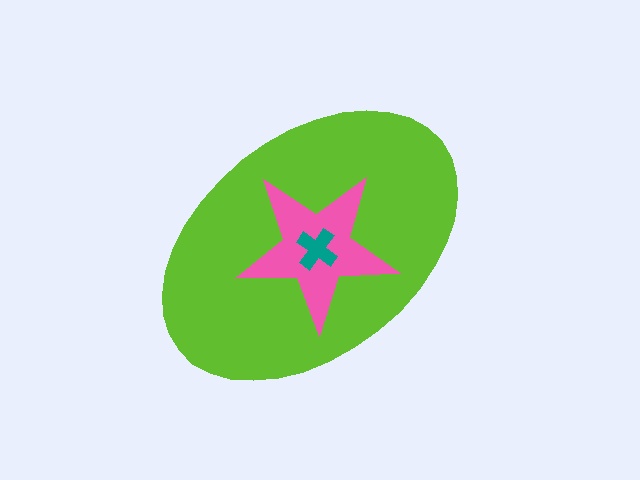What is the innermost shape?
The teal cross.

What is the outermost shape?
The lime ellipse.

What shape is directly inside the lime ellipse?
The pink star.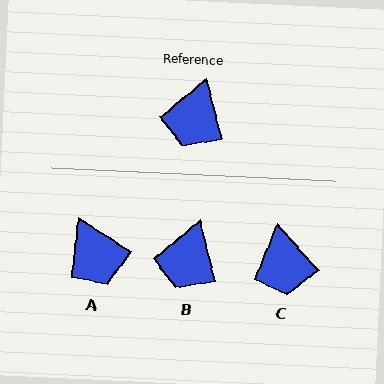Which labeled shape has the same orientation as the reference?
B.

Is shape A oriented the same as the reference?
No, it is off by about 43 degrees.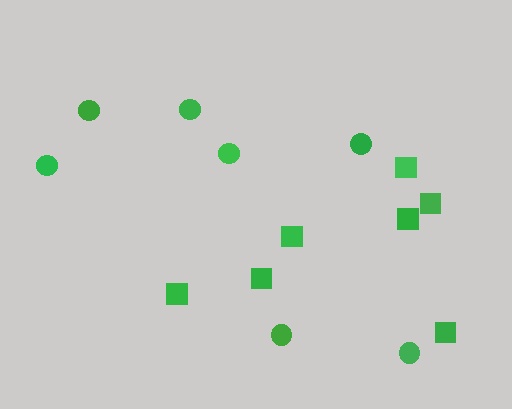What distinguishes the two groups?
There are 2 groups: one group of circles (7) and one group of squares (7).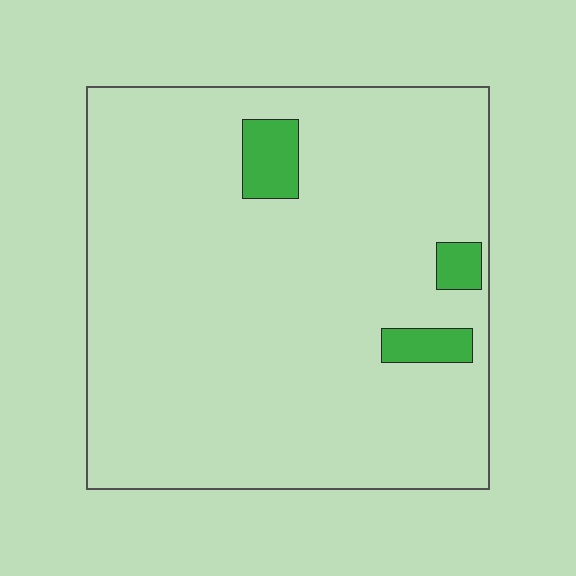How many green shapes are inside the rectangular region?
3.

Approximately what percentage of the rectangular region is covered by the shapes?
Approximately 5%.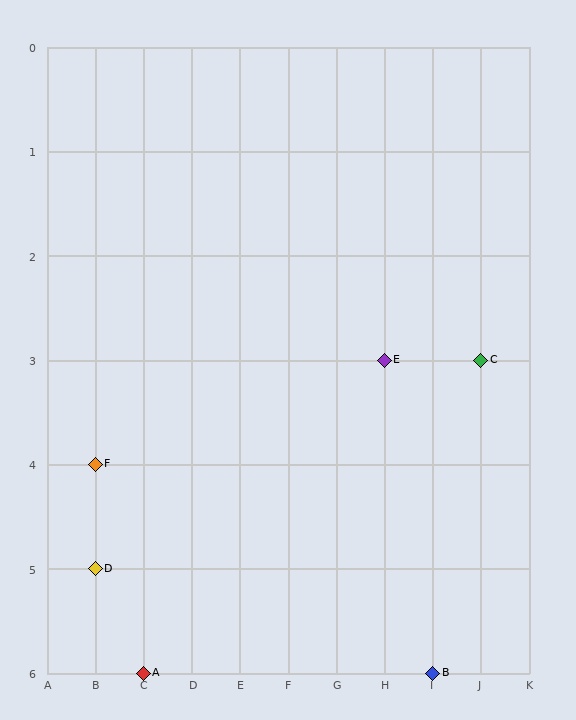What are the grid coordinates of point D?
Point D is at grid coordinates (B, 5).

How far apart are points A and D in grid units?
Points A and D are 1 column and 1 row apart (about 1.4 grid units diagonally).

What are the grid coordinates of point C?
Point C is at grid coordinates (J, 3).